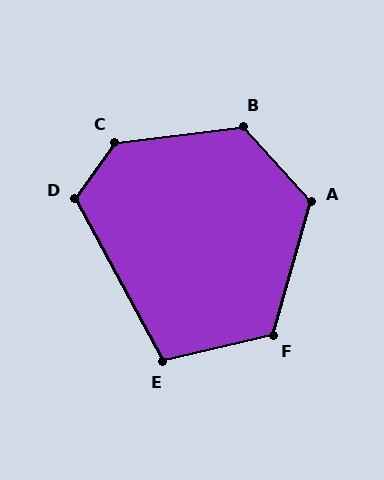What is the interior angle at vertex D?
Approximately 116 degrees (obtuse).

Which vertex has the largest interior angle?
C, at approximately 132 degrees.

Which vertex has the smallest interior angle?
E, at approximately 105 degrees.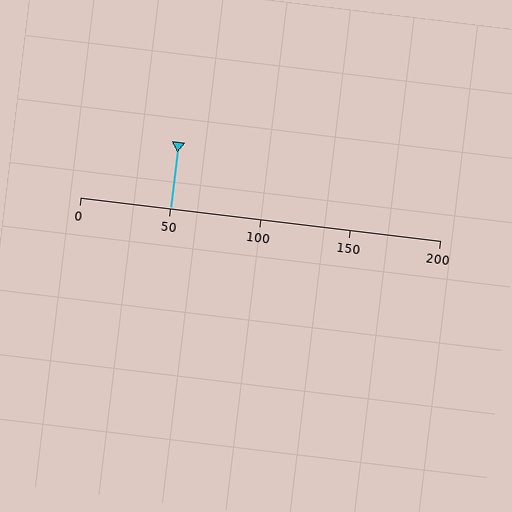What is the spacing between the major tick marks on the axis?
The major ticks are spaced 50 apart.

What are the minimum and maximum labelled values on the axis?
The axis runs from 0 to 200.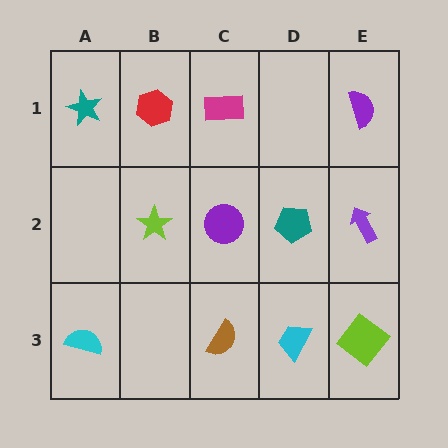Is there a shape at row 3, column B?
No, that cell is empty.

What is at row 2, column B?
A lime star.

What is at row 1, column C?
A magenta rectangle.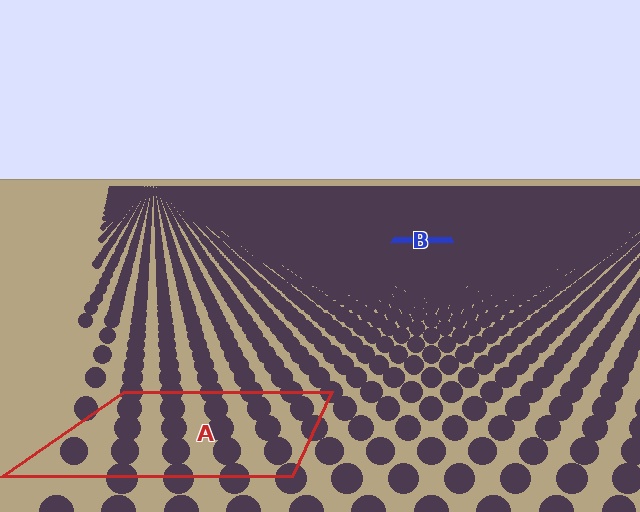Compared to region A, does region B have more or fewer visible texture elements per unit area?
Region B has more texture elements per unit area — they are packed more densely because it is farther away.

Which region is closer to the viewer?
Region A is closer. The texture elements there are larger and more spread out.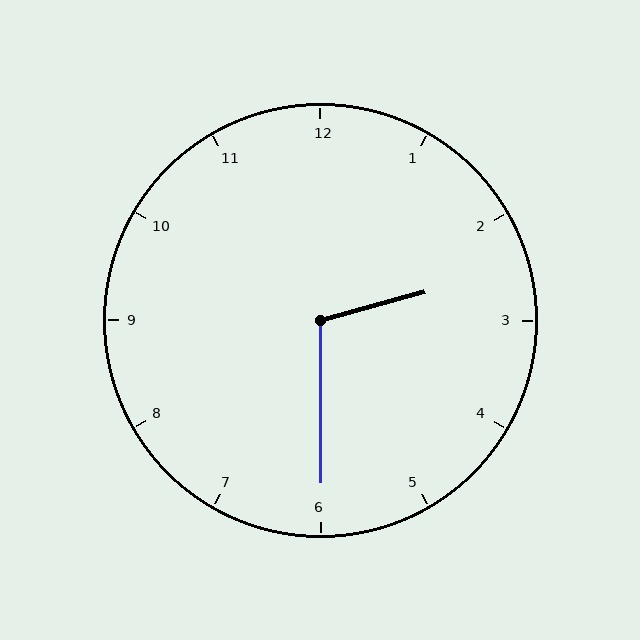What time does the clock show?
2:30.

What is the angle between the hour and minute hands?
Approximately 105 degrees.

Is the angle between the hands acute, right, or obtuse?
It is obtuse.